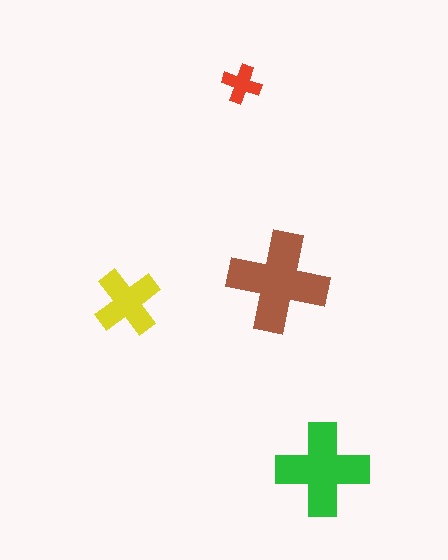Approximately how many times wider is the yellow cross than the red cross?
About 1.5 times wider.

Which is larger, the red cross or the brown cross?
The brown one.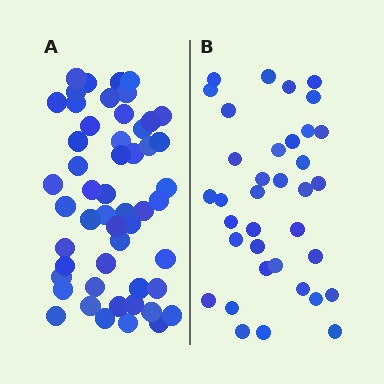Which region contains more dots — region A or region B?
Region A (the left region) has more dots.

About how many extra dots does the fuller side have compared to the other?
Region A has approximately 15 more dots than region B.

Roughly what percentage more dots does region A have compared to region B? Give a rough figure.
About 45% more.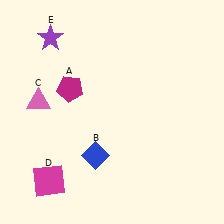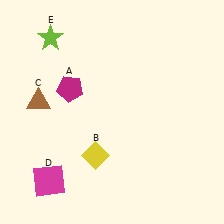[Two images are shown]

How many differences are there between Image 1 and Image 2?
There are 3 differences between the two images.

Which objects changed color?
B changed from blue to yellow. C changed from pink to brown. E changed from purple to lime.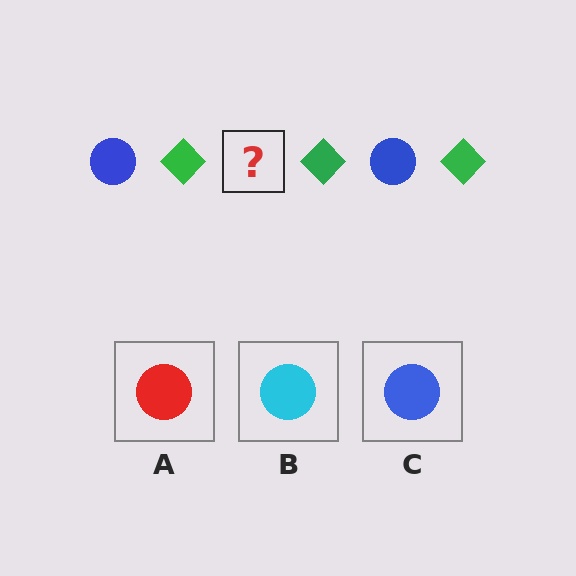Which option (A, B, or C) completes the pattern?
C.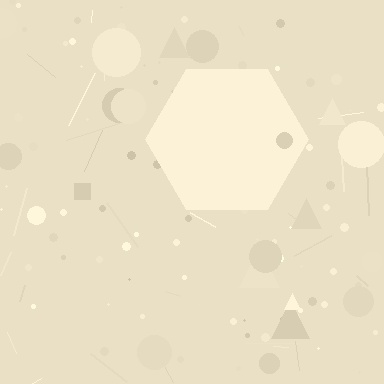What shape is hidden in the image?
A hexagon is hidden in the image.